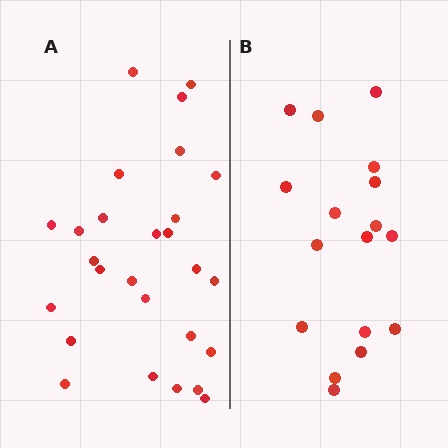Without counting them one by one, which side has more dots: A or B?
Region A (the left region) has more dots.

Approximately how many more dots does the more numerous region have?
Region A has roughly 10 or so more dots than region B.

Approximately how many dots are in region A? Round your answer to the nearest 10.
About 30 dots. (The exact count is 27, which rounds to 30.)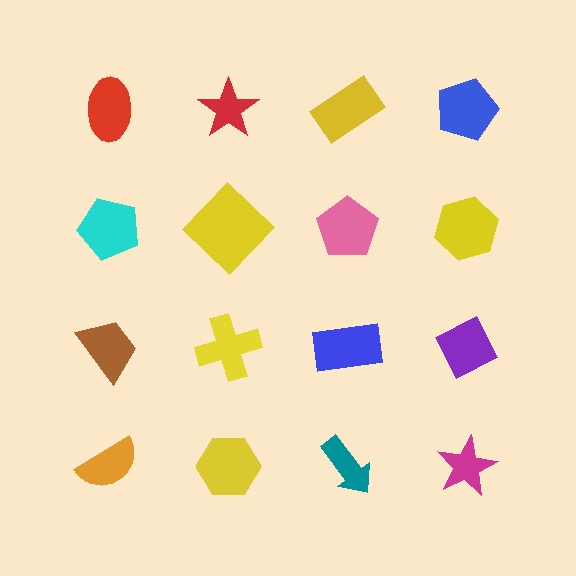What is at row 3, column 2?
A yellow cross.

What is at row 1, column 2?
A red star.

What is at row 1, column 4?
A blue pentagon.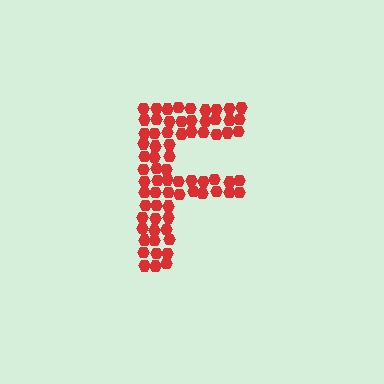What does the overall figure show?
The overall figure shows the letter F.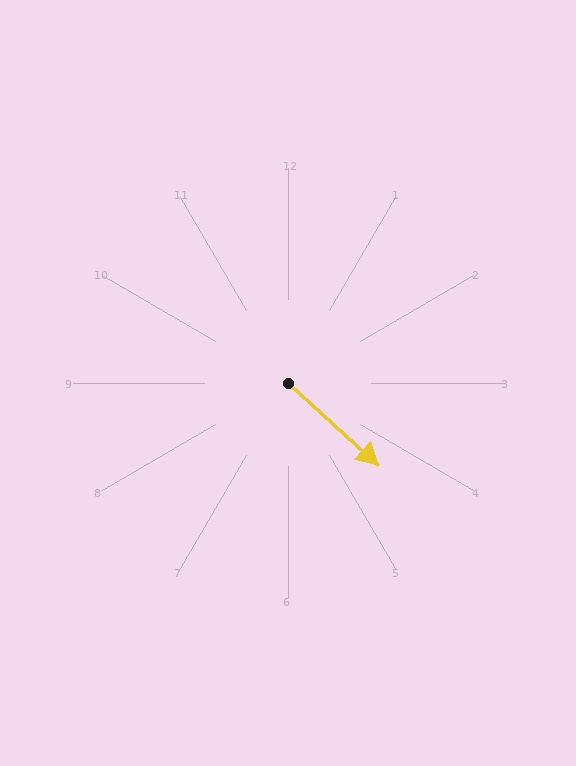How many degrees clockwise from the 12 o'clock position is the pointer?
Approximately 132 degrees.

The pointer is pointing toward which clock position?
Roughly 4 o'clock.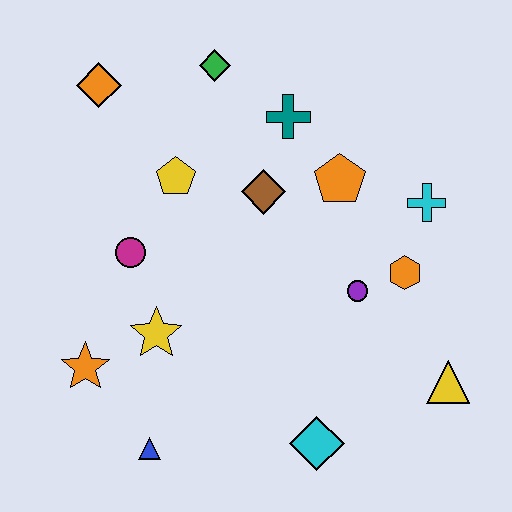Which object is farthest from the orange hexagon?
The orange diamond is farthest from the orange hexagon.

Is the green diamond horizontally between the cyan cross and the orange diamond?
Yes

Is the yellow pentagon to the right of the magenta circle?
Yes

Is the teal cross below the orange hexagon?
No